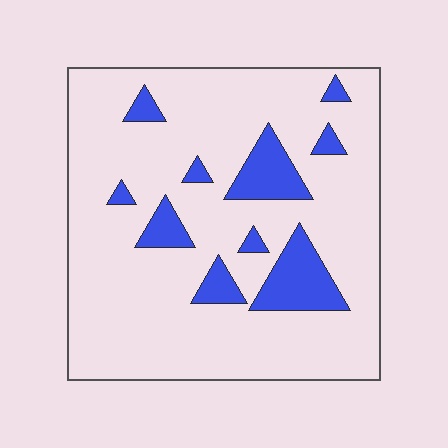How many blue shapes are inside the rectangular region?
10.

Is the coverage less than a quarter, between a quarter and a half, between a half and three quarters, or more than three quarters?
Less than a quarter.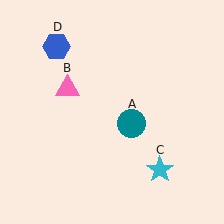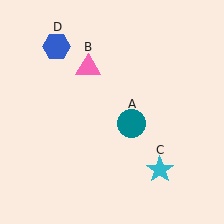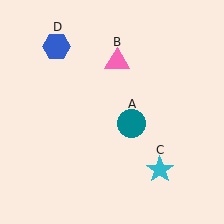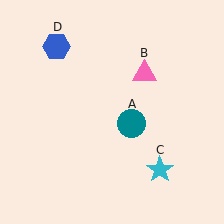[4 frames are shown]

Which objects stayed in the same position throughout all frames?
Teal circle (object A) and cyan star (object C) and blue hexagon (object D) remained stationary.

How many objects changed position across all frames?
1 object changed position: pink triangle (object B).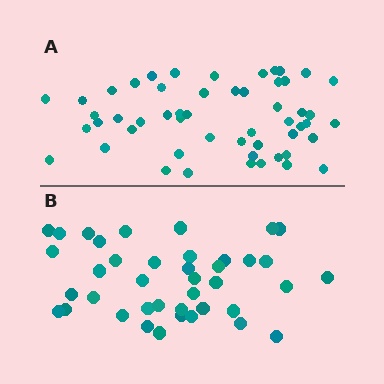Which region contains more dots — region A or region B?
Region A (the top region) has more dots.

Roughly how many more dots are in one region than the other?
Region A has approximately 15 more dots than region B.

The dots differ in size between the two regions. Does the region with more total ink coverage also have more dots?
No. Region B has more total ink coverage because its dots are larger, but region A actually contains more individual dots. Total area can be misleading — the number of items is what matters here.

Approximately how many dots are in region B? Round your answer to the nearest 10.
About 40 dots.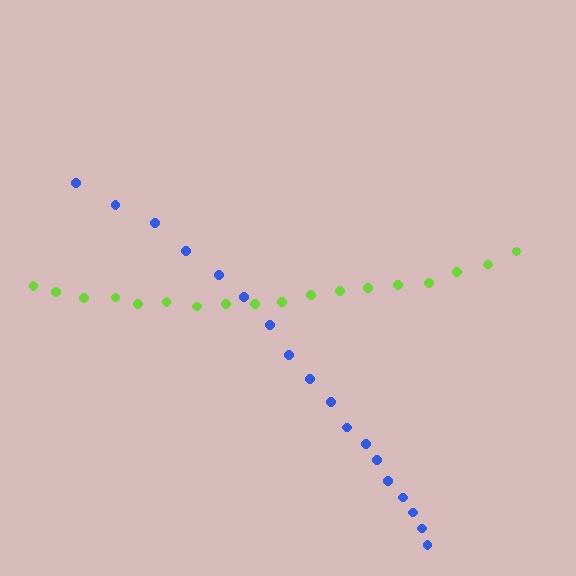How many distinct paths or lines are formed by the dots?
There are 2 distinct paths.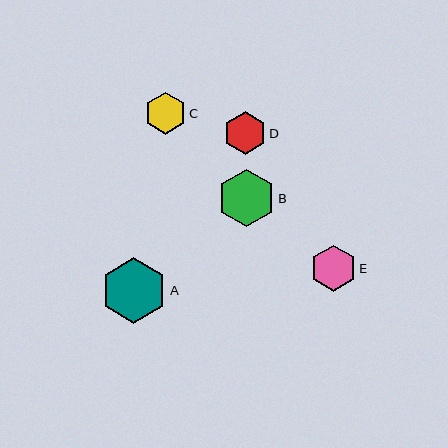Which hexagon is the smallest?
Hexagon C is the smallest with a size of approximately 42 pixels.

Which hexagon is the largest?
Hexagon A is the largest with a size of approximately 65 pixels.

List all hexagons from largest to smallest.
From largest to smallest: A, B, E, D, C.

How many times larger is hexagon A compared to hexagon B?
Hexagon A is approximately 1.1 times the size of hexagon B.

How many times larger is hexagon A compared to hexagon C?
Hexagon A is approximately 1.6 times the size of hexagon C.